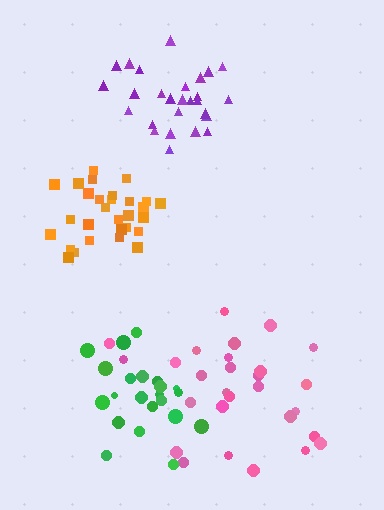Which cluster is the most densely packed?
Orange.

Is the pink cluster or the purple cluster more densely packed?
Purple.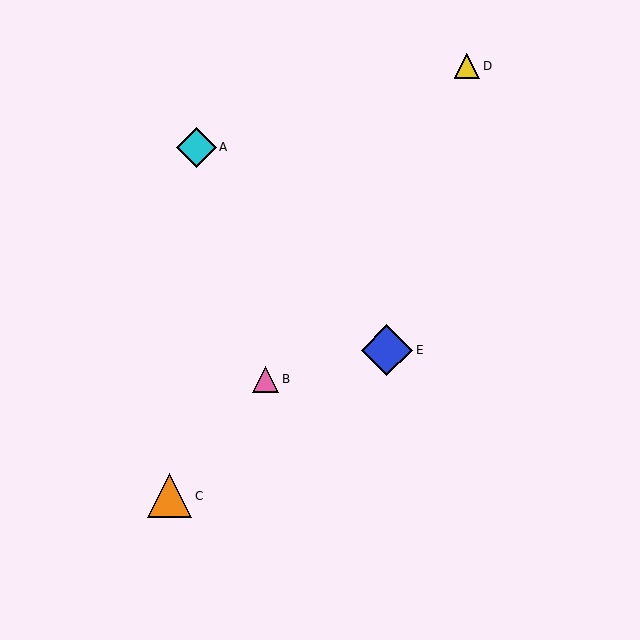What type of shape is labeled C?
Shape C is an orange triangle.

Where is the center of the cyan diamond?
The center of the cyan diamond is at (196, 147).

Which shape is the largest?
The blue diamond (labeled E) is the largest.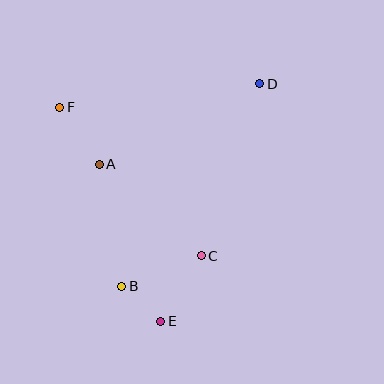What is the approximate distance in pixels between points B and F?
The distance between B and F is approximately 189 pixels.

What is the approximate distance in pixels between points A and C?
The distance between A and C is approximately 137 pixels.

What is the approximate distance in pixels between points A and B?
The distance between A and B is approximately 124 pixels.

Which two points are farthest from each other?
Points D and E are farthest from each other.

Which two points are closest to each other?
Points B and E are closest to each other.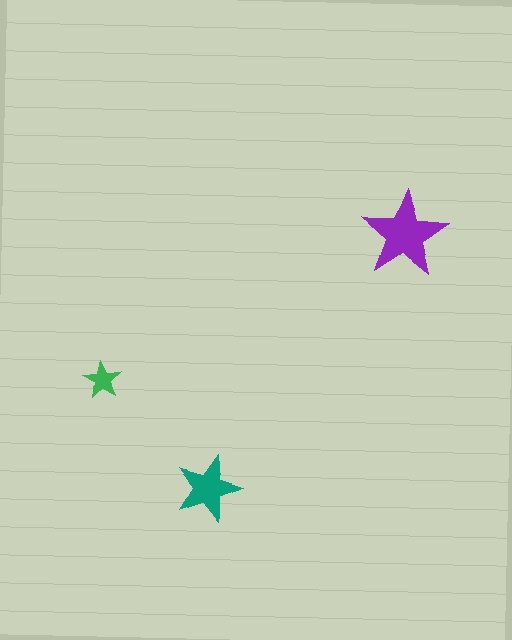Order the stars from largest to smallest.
the purple one, the teal one, the green one.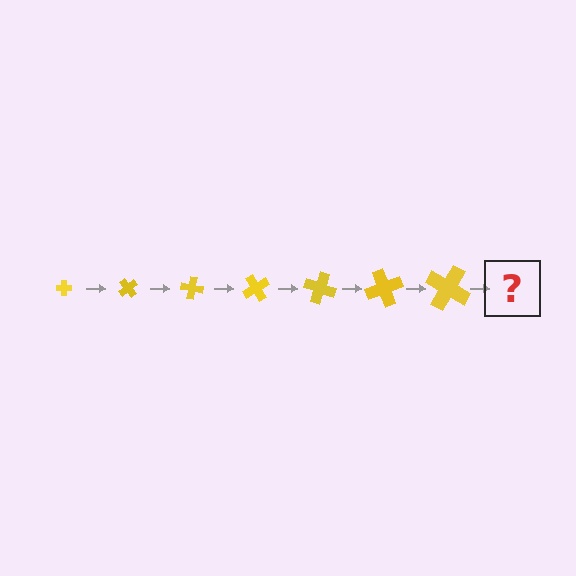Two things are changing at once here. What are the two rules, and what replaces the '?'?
The two rules are that the cross grows larger each step and it rotates 50 degrees each step. The '?' should be a cross, larger than the previous one and rotated 350 degrees from the start.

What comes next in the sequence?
The next element should be a cross, larger than the previous one and rotated 350 degrees from the start.